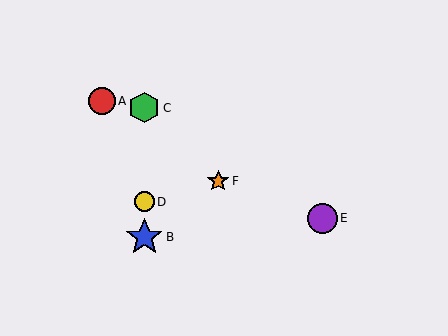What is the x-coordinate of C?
Object C is at x≈144.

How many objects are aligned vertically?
3 objects (B, C, D) are aligned vertically.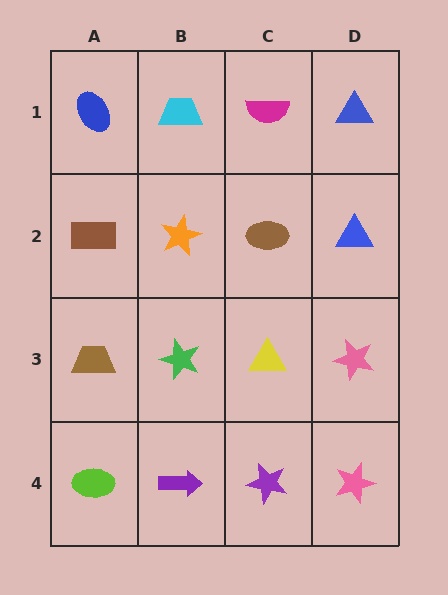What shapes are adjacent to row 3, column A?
A brown rectangle (row 2, column A), a lime ellipse (row 4, column A), a green star (row 3, column B).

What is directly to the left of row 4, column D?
A purple star.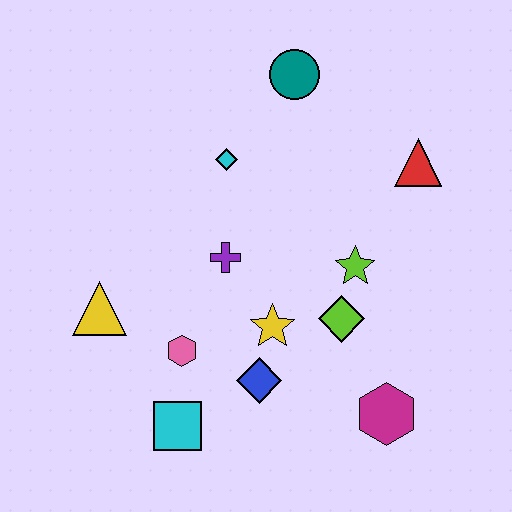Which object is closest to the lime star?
The lime diamond is closest to the lime star.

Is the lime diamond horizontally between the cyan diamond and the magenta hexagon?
Yes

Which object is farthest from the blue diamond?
The teal circle is farthest from the blue diamond.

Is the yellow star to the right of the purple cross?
Yes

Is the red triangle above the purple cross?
Yes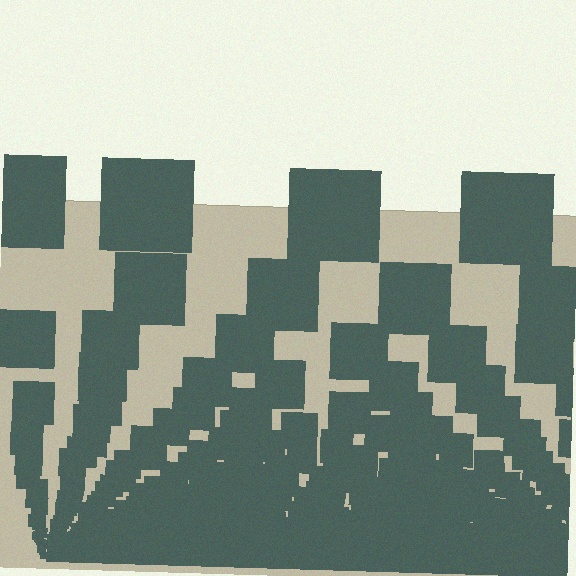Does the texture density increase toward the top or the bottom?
Density increases toward the bottom.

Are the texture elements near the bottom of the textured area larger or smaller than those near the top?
Smaller. The gradient is inverted — elements near the bottom are smaller and denser.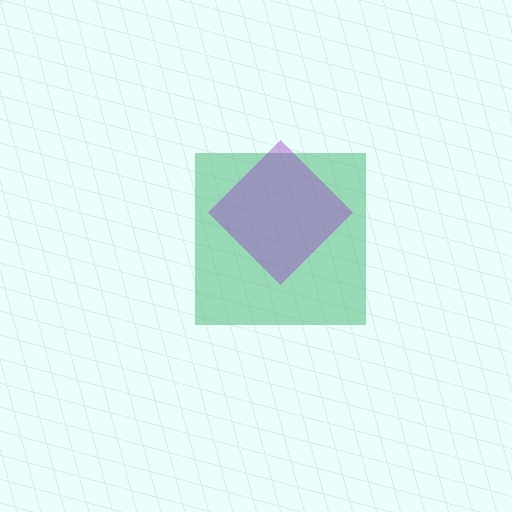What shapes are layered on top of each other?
The layered shapes are: a green square, a purple diamond.